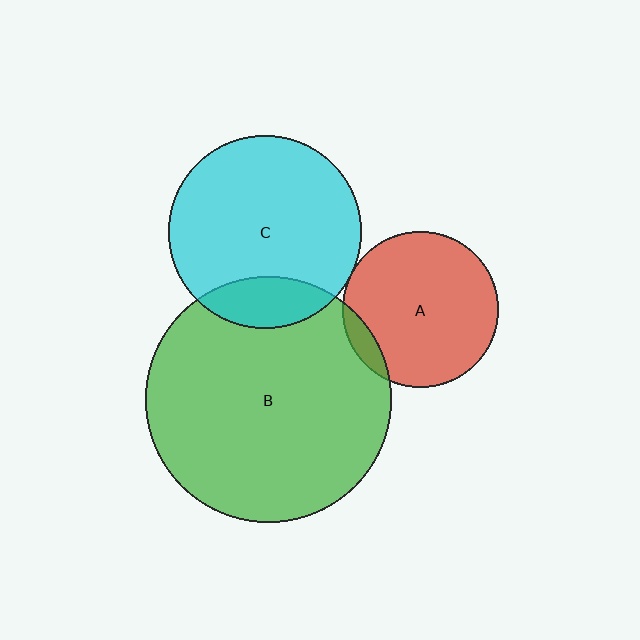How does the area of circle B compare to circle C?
Approximately 1.6 times.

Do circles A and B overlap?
Yes.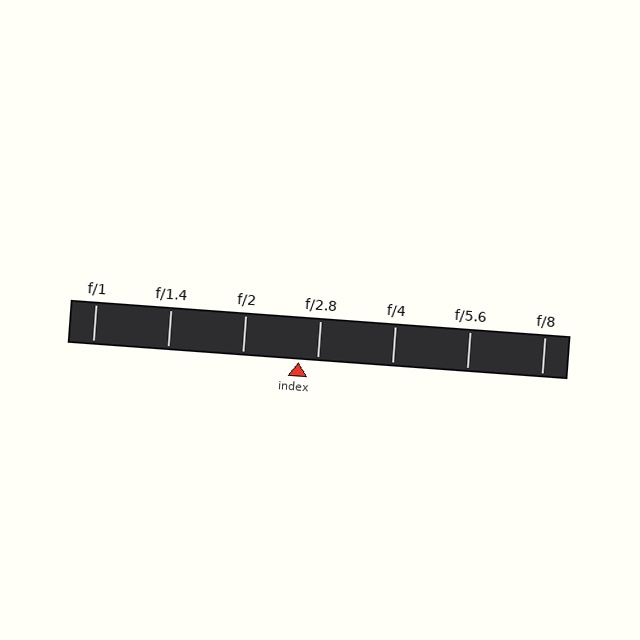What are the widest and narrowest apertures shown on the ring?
The widest aperture shown is f/1 and the narrowest is f/8.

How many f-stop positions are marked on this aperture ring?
There are 7 f-stop positions marked.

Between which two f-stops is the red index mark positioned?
The index mark is between f/2 and f/2.8.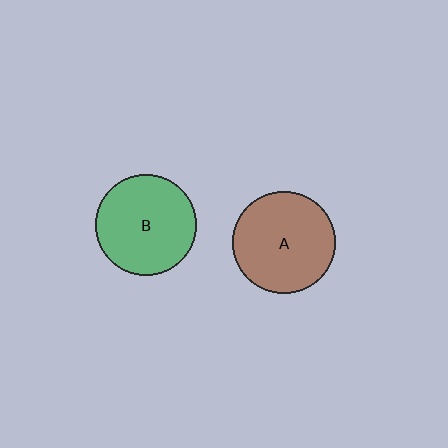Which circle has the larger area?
Circle A (brown).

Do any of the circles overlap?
No, none of the circles overlap.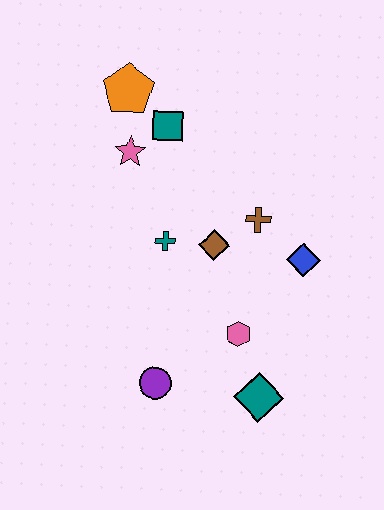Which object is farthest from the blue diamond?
The orange pentagon is farthest from the blue diamond.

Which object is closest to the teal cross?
The brown diamond is closest to the teal cross.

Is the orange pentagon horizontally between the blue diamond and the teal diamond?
No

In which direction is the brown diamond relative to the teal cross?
The brown diamond is to the right of the teal cross.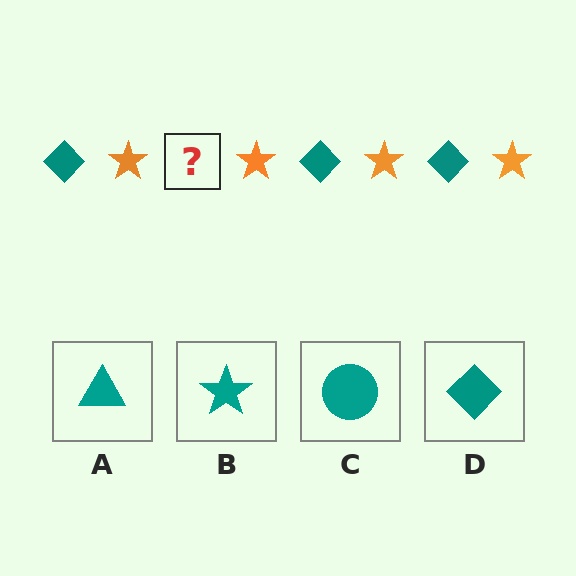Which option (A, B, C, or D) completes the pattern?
D.